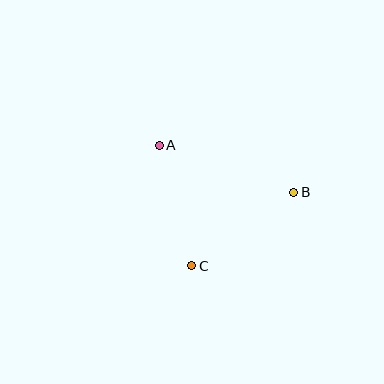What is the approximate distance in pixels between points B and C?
The distance between B and C is approximately 125 pixels.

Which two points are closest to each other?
Points A and C are closest to each other.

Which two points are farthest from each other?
Points A and B are farthest from each other.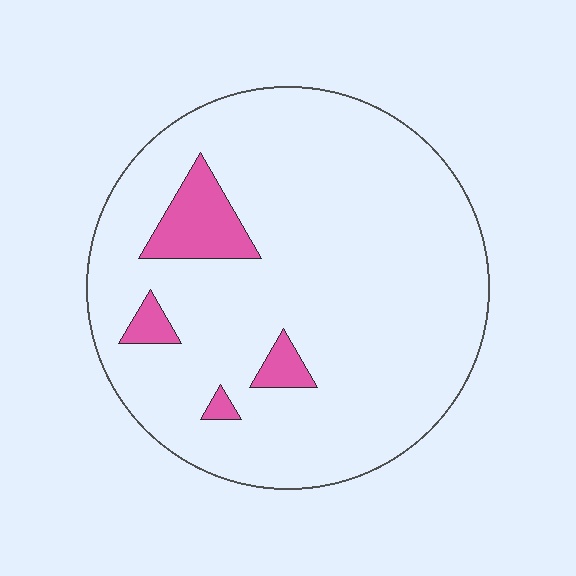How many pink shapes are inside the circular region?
4.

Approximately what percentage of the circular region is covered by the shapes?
Approximately 10%.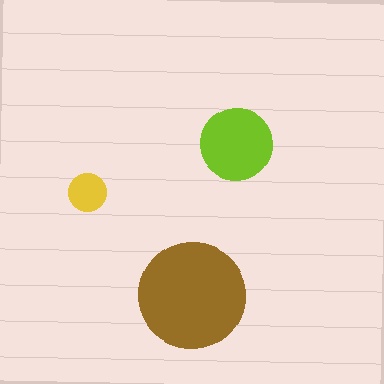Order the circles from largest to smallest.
the brown one, the lime one, the yellow one.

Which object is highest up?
The lime circle is topmost.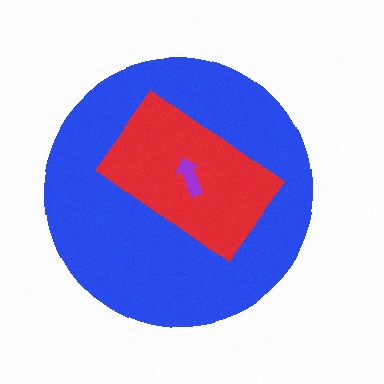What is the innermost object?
The purple arrow.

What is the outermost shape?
The blue circle.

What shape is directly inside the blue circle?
The red rectangle.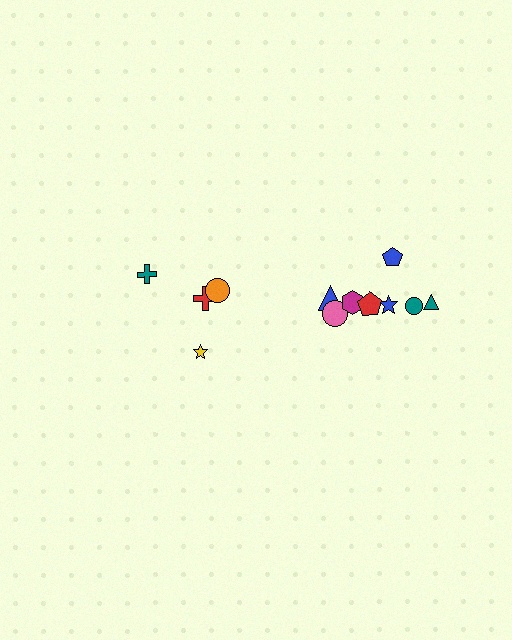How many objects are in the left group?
There are 4 objects.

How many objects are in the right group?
There are 8 objects.